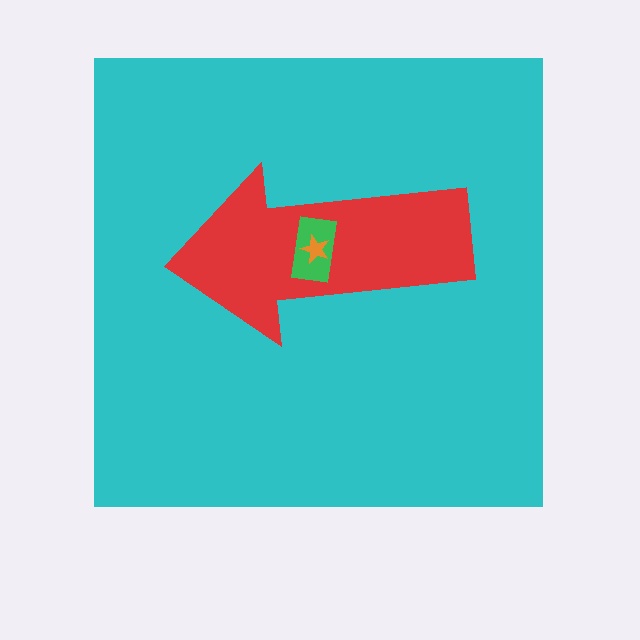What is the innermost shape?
The orange star.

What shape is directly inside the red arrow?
The green rectangle.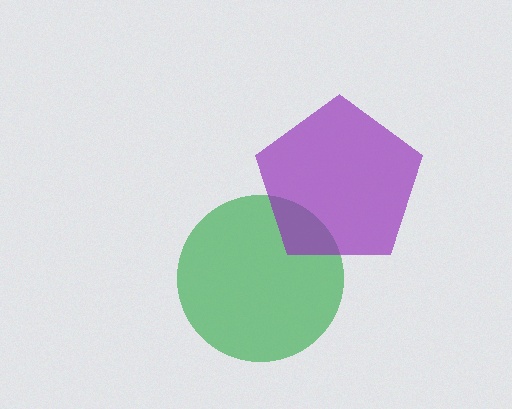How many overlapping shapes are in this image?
There are 2 overlapping shapes in the image.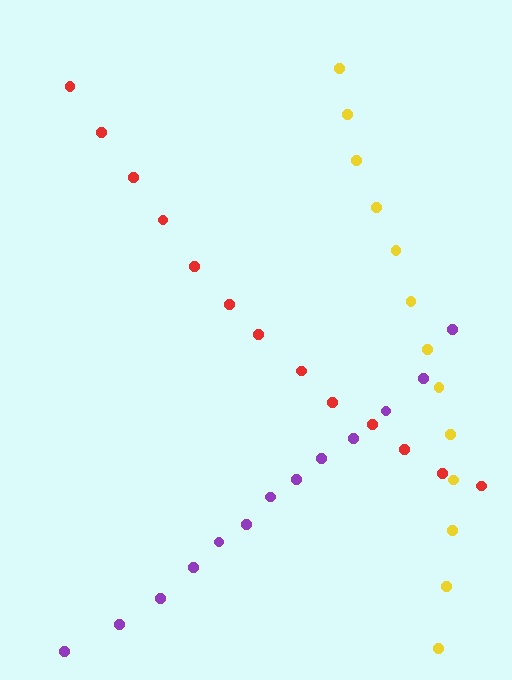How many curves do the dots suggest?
There are 3 distinct paths.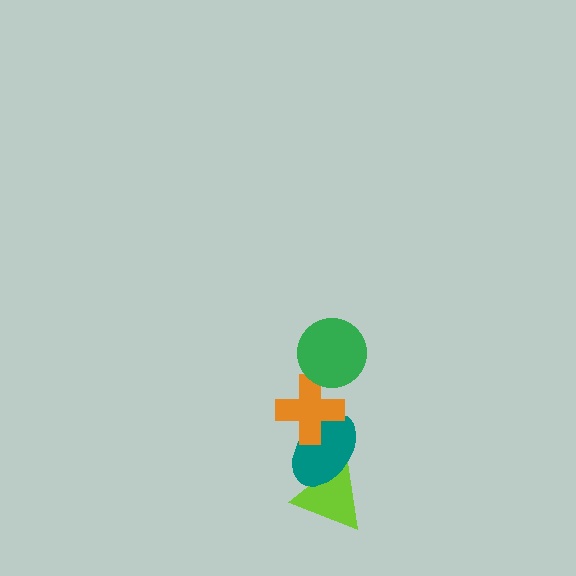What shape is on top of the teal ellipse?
The orange cross is on top of the teal ellipse.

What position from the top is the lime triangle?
The lime triangle is 4th from the top.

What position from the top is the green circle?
The green circle is 1st from the top.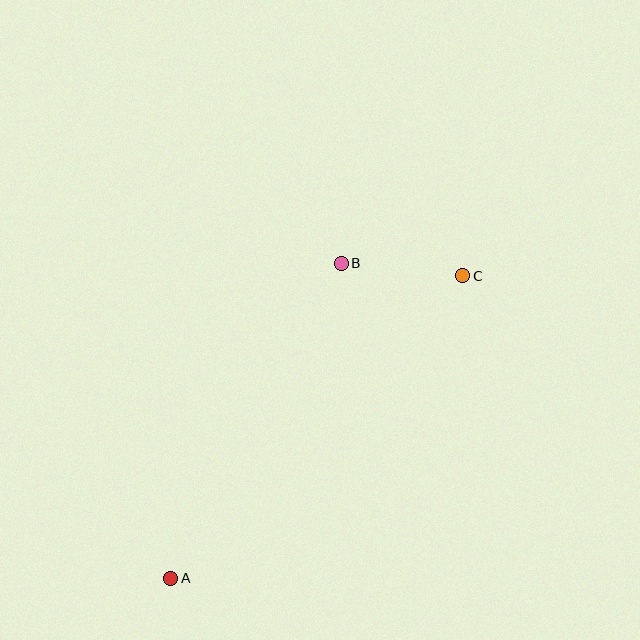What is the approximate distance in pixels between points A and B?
The distance between A and B is approximately 358 pixels.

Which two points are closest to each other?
Points B and C are closest to each other.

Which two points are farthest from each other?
Points A and C are farthest from each other.